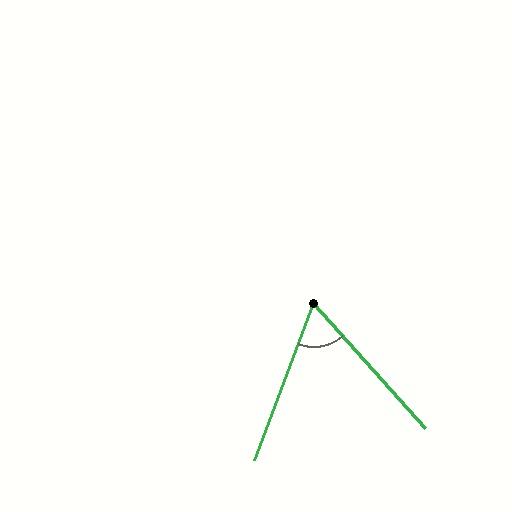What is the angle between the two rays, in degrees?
Approximately 63 degrees.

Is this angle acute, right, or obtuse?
It is acute.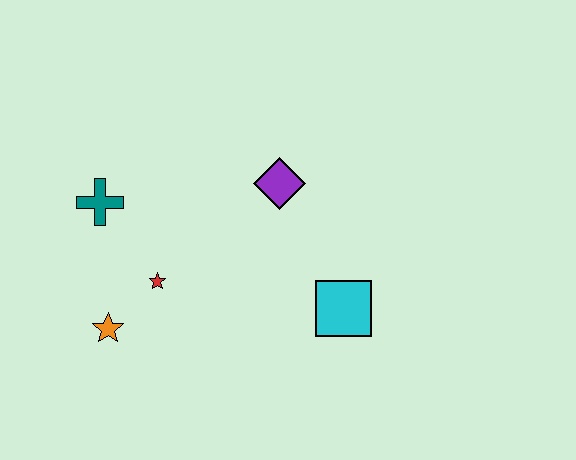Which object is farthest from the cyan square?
The teal cross is farthest from the cyan square.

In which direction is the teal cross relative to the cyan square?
The teal cross is to the left of the cyan square.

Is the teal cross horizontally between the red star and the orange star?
No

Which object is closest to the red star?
The orange star is closest to the red star.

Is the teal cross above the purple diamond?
No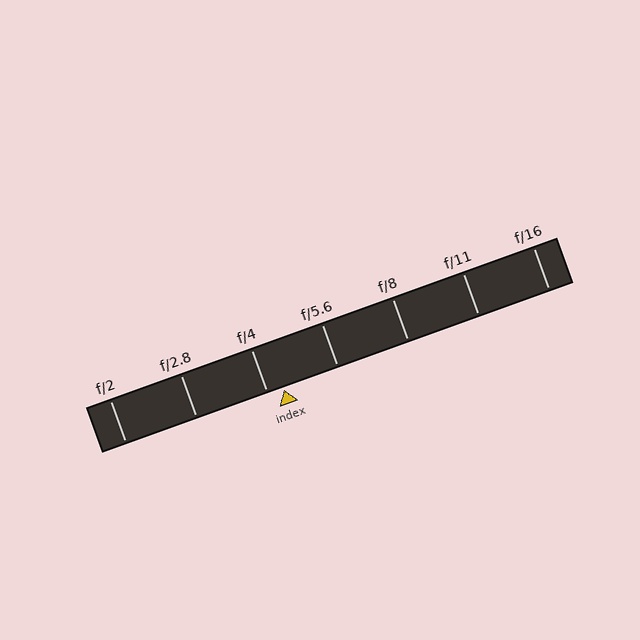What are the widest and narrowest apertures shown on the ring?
The widest aperture shown is f/2 and the narrowest is f/16.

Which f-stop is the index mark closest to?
The index mark is closest to f/4.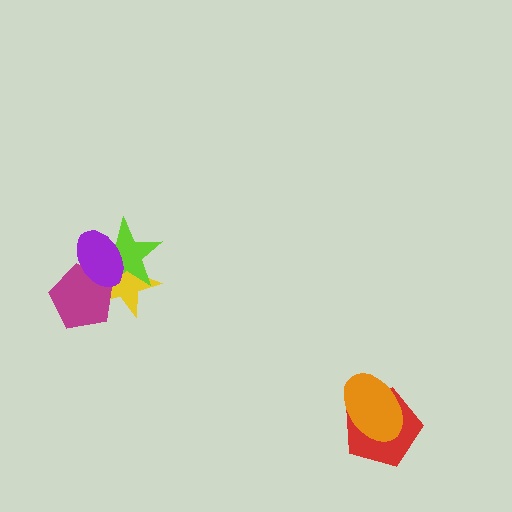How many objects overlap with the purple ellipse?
3 objects overlap with the purple ellipse.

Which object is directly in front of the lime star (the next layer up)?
The magenta pentagon is directly in front of the lime star.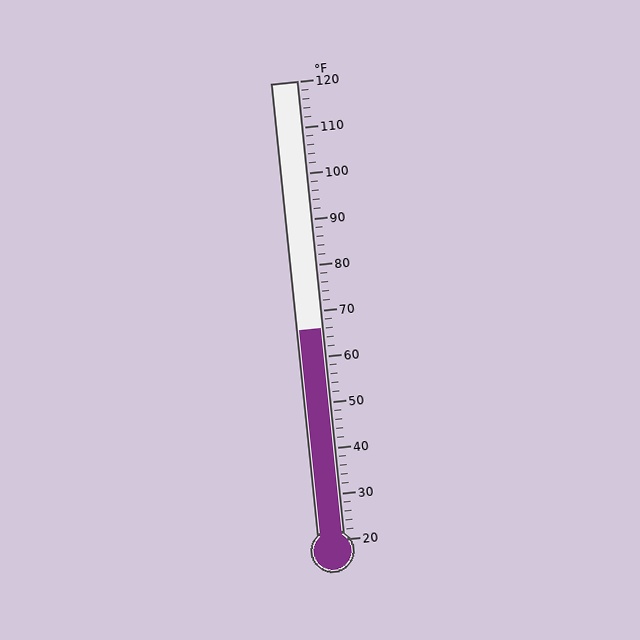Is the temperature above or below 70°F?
The temperature is below 70°F.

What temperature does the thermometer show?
The thermometer shows approximately 66°F.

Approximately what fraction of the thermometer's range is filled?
The thermometer is filled to approximately 45% of its range.